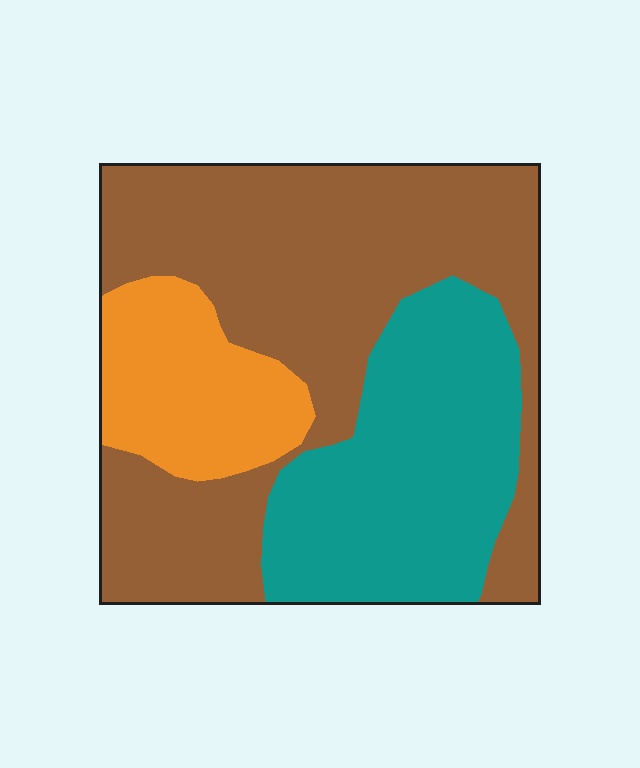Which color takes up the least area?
Orange, at roughly 15%.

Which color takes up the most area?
Brown, at roughly 55%.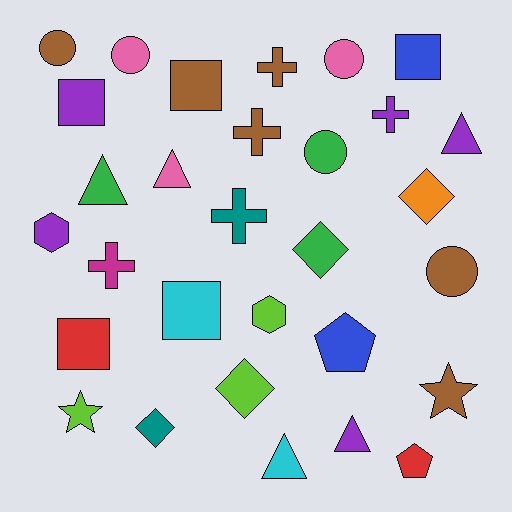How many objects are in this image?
There are 30 objects.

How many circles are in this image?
There are 5 circles.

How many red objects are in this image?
There are 2 red objects.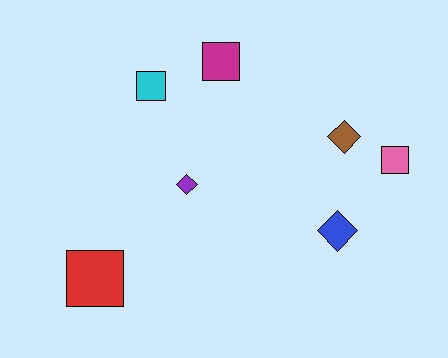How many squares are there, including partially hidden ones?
There are 4 squares.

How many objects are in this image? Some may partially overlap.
There are 7 objects.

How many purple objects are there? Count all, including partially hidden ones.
There is 1 purple object.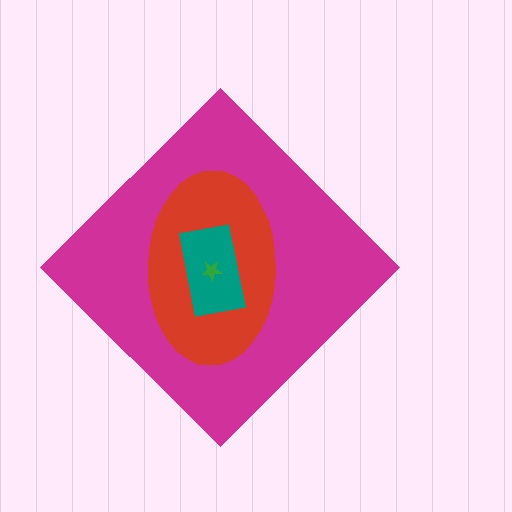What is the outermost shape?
The magenta diamond.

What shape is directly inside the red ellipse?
The teal rectangle.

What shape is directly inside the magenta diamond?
The red ellipse.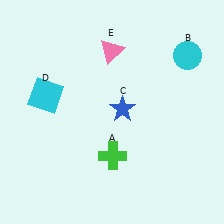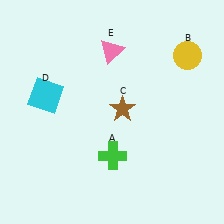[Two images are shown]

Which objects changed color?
B changed from cyan to yellow. C changed from blue to brown.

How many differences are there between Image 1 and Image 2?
There are 2 differences between the two images.